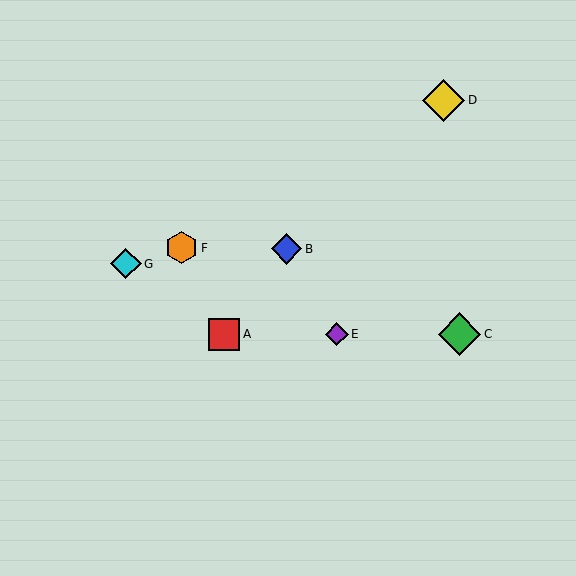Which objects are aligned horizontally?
Objects A, C, E are aligned horizontally.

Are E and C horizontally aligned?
Yes, both are at y≈334.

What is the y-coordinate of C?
Object C is at y≈334.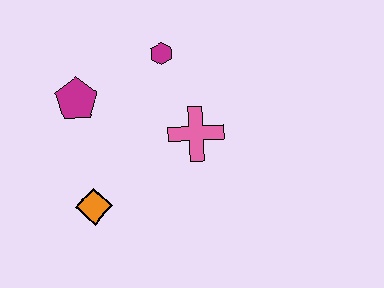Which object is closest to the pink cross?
The magenta hexagon is closest to the pink cross.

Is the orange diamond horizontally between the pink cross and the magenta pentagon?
Yes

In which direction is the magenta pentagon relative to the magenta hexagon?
The magenta pentagon is to the left of the magenta hexagon.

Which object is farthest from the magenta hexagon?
The orange diamond is farthest from the magenta hexagon.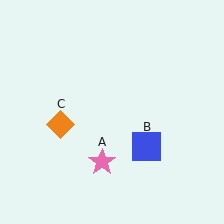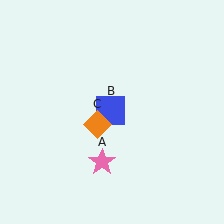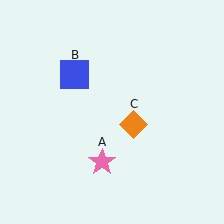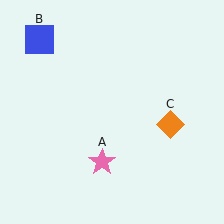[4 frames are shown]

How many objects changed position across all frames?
2 objects changed position: blue square (object B), orange diamond (object C).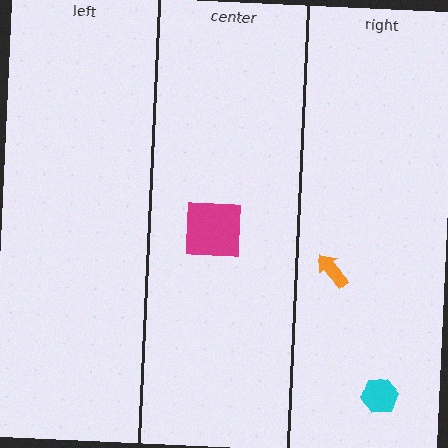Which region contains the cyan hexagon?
The right region.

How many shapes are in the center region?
1.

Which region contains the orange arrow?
The right region.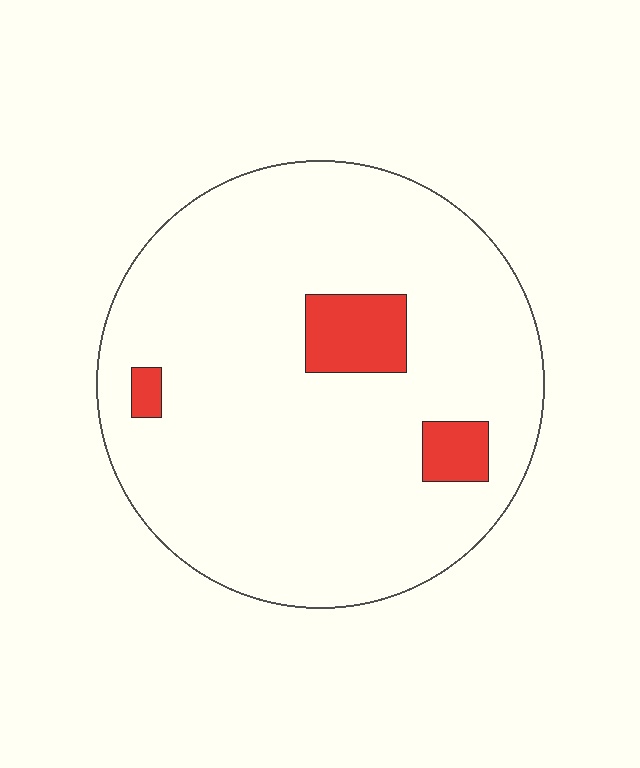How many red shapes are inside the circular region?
3.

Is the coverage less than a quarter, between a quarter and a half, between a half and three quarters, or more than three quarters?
Less than a quarter.